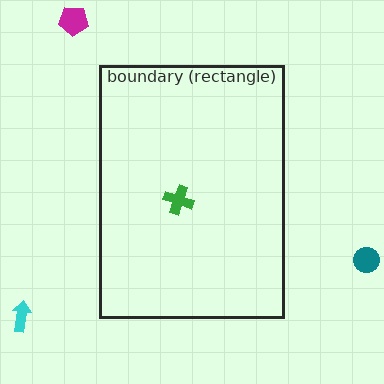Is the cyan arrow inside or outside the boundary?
Outside.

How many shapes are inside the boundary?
1 inside, 3 outside.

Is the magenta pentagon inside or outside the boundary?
Outside.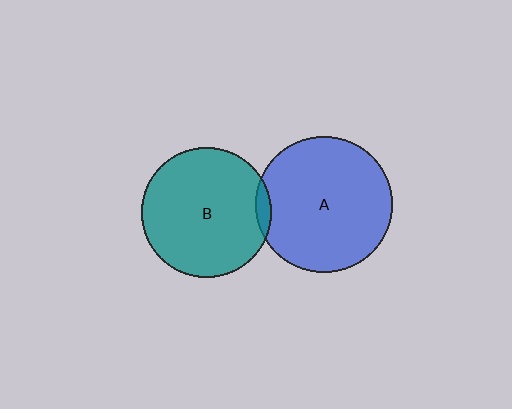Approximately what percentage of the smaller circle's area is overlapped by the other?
Approximately 5%.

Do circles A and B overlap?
Yes.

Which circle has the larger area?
Circle A (blue).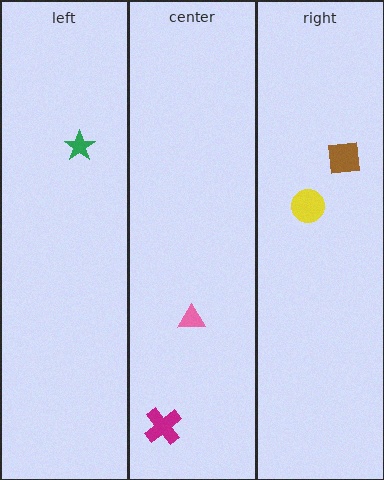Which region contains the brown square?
The right region.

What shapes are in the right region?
The yellow circle, the brown square.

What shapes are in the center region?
The pink triangle, the magenta cross.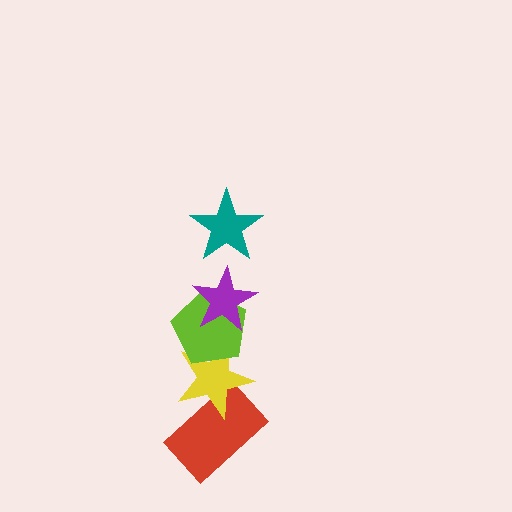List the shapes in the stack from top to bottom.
From top to bottom: the teal star, the purple star, the lime pentagon, the yellow star, the red rectangle.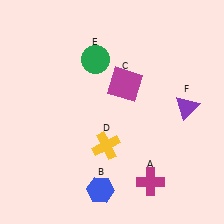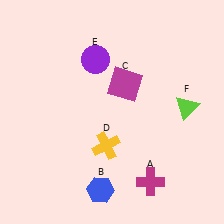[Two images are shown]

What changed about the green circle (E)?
In Image 1, E is green. In Image 2, it changed to purple.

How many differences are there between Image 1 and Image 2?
There are 2 differences between the two images.